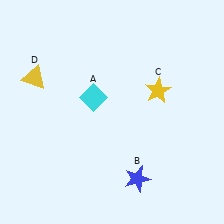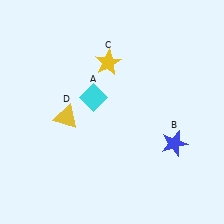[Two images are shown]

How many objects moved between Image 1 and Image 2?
3 objects moved between the two images.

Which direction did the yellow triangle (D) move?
The yellow triangle (D) moved down.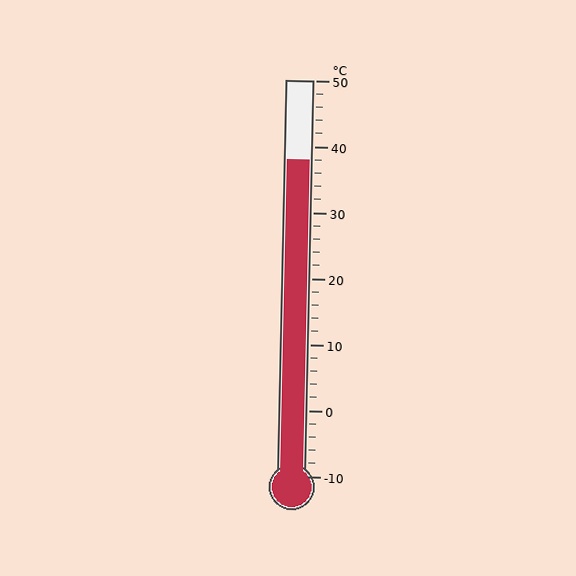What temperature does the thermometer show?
The thermometer shows approximately 38°C.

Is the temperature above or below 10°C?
The temperature is above 10°C.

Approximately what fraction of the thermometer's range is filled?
The thermometer is filled to approximately 80% of its range.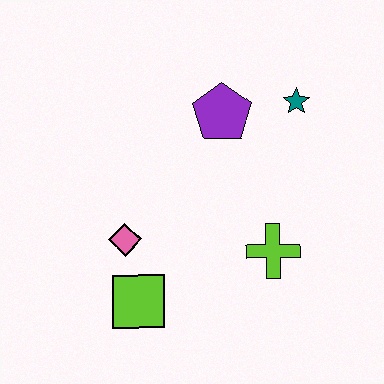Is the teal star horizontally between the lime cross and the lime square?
No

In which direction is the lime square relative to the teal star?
The lime square is below the teal star.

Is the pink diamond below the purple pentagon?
Yes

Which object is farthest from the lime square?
The teal star is farthest from the lime square.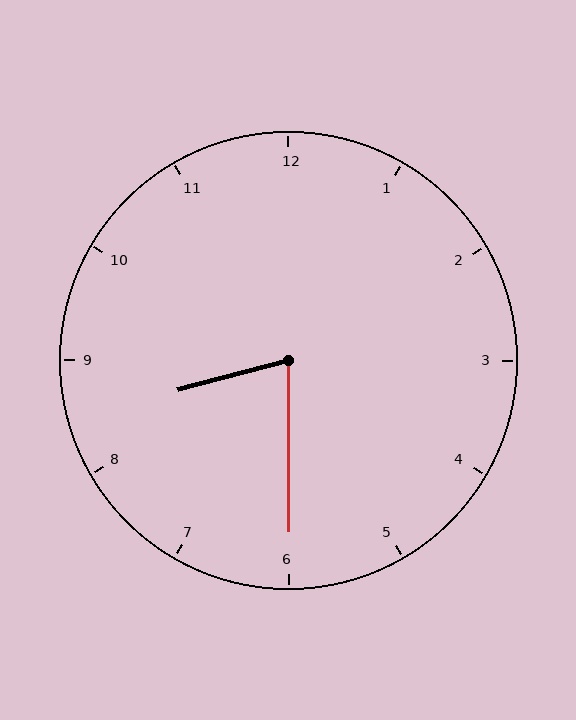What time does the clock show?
8:30.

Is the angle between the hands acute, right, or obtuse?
It is acute.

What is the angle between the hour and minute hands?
Approximately 75 degrees.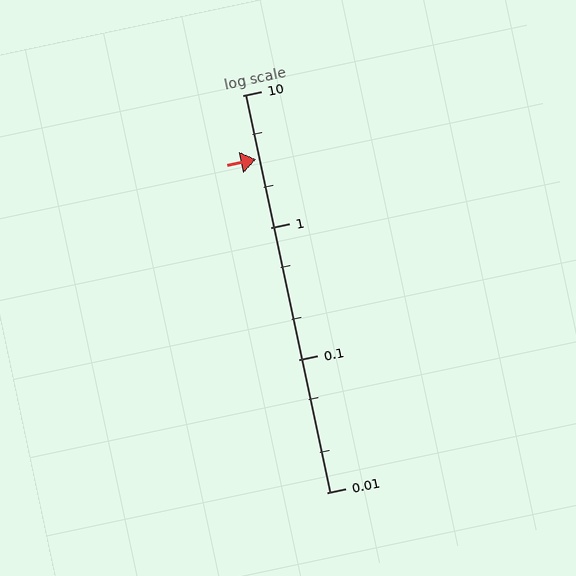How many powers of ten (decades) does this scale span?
The scale spans 3 decades, from 0.01 to 10.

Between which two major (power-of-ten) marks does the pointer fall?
The pointer is between 1 and 10.